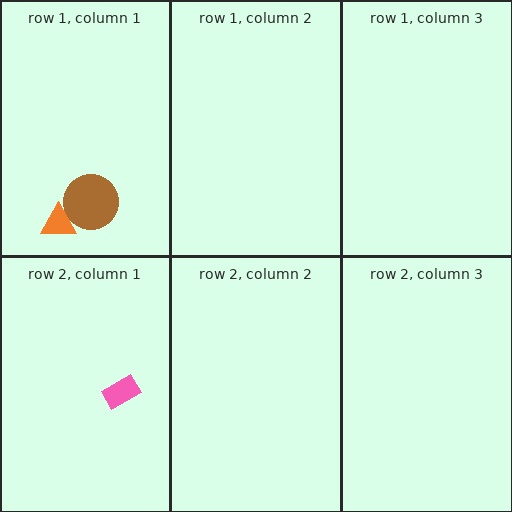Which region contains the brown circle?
The row 1, column 1 region.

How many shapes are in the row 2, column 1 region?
1.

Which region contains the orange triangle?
The row 1, column 1 region.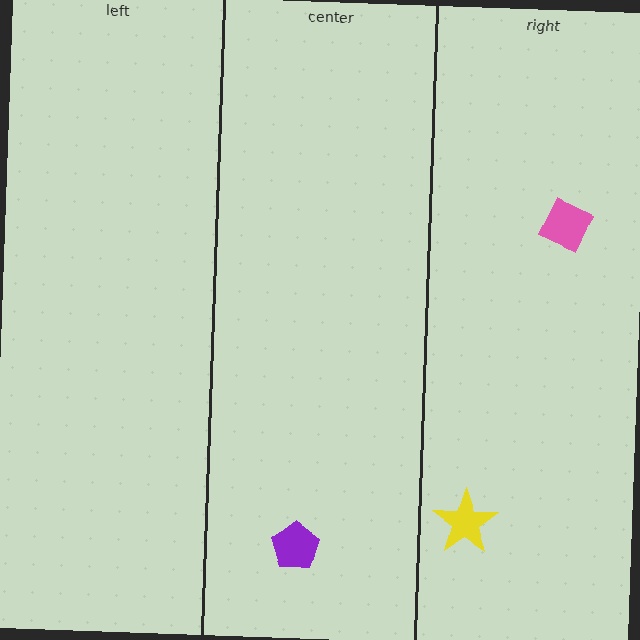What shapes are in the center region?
The purple pentagon.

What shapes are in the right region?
The pink diamond, the yellow star.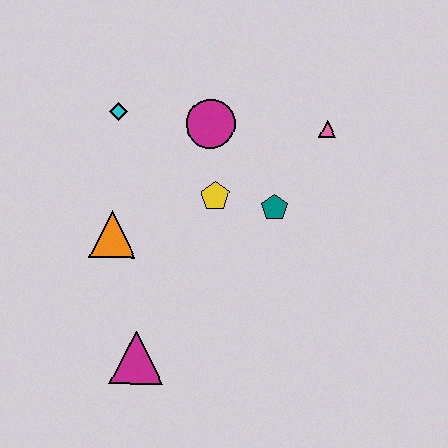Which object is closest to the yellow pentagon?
The teal pentagon is closest to the yellow pentagon.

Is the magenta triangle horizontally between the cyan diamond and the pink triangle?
Yes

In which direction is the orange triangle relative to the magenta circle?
The orange triangle is below the magenta circle.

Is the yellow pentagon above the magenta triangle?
Yes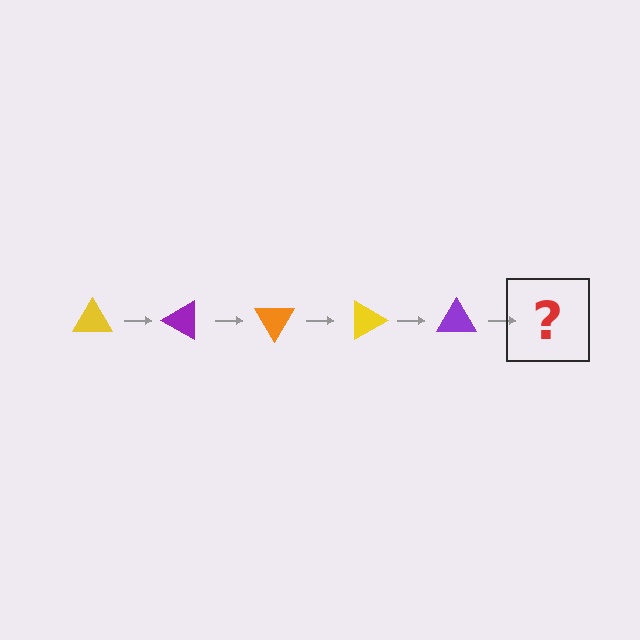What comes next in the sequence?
The next element should be an orange triangle, rotated 150 degrees from the start.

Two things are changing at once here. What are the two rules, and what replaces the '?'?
The two rules are that it rotates 30 degrees each step and the color cycles through yellow, purple, and orange. The '?' should be an orange triangle, rotated 150 degrees from the start.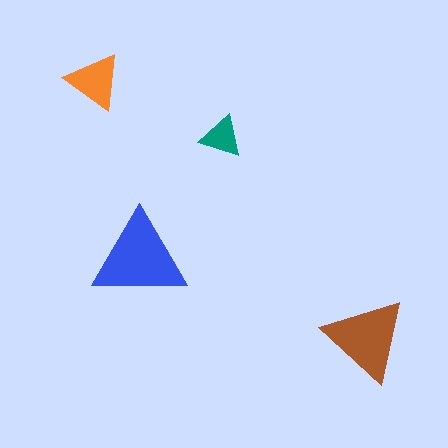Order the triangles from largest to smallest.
the blue one, the brown one, the orange one, the teal one.